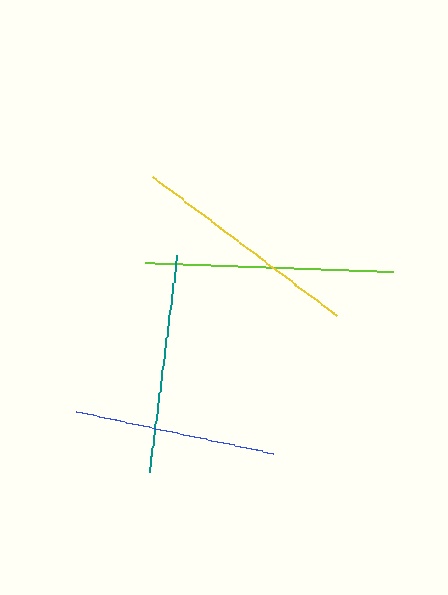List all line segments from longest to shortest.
From longest to shortest: lime, yellow, teal, blue.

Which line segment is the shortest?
The blue line is the shortest at approximately 201 pixels.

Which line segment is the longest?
The lime line is the longest at approximately 248 pixels.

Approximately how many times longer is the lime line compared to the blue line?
The lime line is approximately 1.2 times the length of the blue line.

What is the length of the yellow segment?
The yellow segment is approximately 231 pixels long.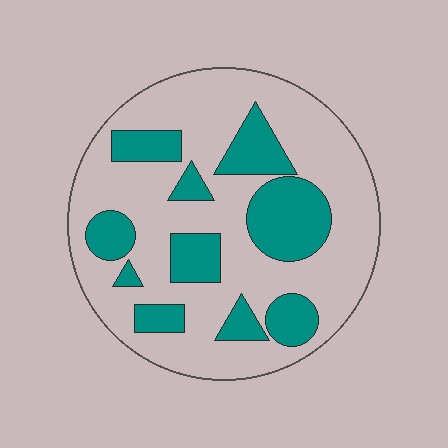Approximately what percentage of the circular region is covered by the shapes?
Approximately 30%.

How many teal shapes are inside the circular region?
10.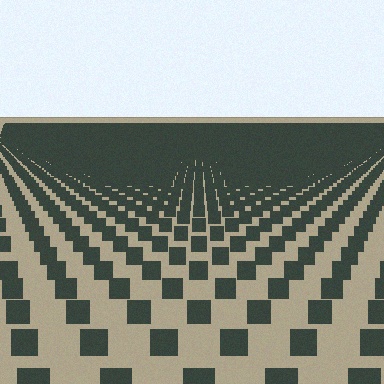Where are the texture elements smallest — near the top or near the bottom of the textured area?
Near the top.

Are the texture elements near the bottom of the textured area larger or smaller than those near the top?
Larger. Near the bottom, elements are closer to the viewer and appear at a bigger on-screen size.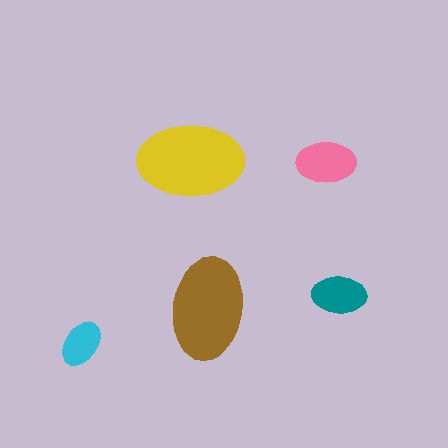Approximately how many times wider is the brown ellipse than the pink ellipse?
About 1.5 times wider.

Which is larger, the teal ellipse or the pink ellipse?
The pink one.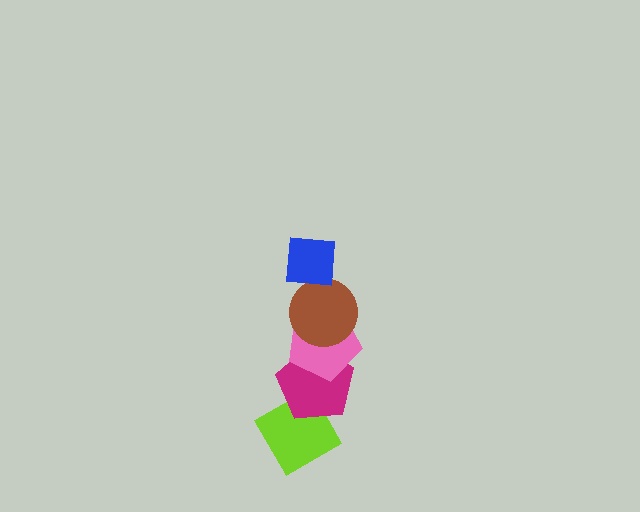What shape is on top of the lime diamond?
The magenta pentagon is on top of the lime diamond.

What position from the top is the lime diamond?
The lime diamond is 5th from the top.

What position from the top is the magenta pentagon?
The magenta pentagon is 4th from the top.